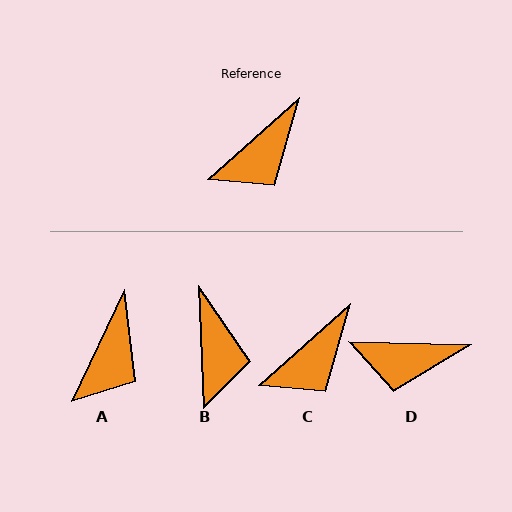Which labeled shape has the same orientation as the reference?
C.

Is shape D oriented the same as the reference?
No, it is off by about 43 degrees.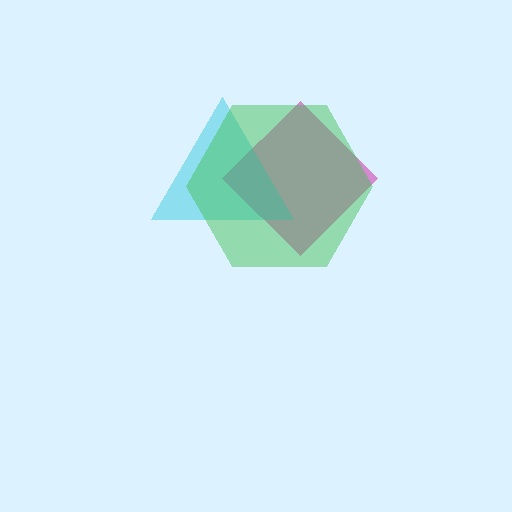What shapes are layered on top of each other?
The layered shapes are: a magenta diamond, a cyan triangle, a green hexagon.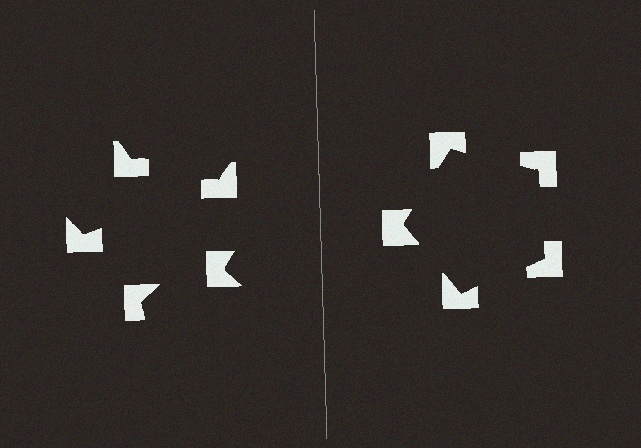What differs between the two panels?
The notched squares are positioned identically on both sides; only the wedge orientations differ. On the right they align to a pentagon; on the left they are misaligned.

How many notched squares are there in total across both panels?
10 — 5 on each side.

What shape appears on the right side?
An illusory pentagon.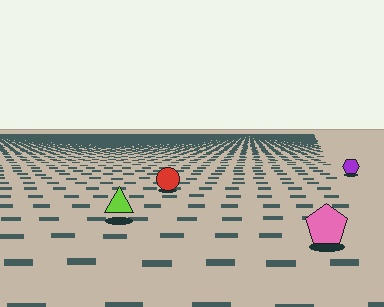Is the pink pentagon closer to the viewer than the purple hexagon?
Yes. The pink pentagon is closer — you can tell from the texture gradient: the ground texture is coarser near it.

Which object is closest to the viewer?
The pink pentagon is closest. The texture marks near it are larger and more spread out.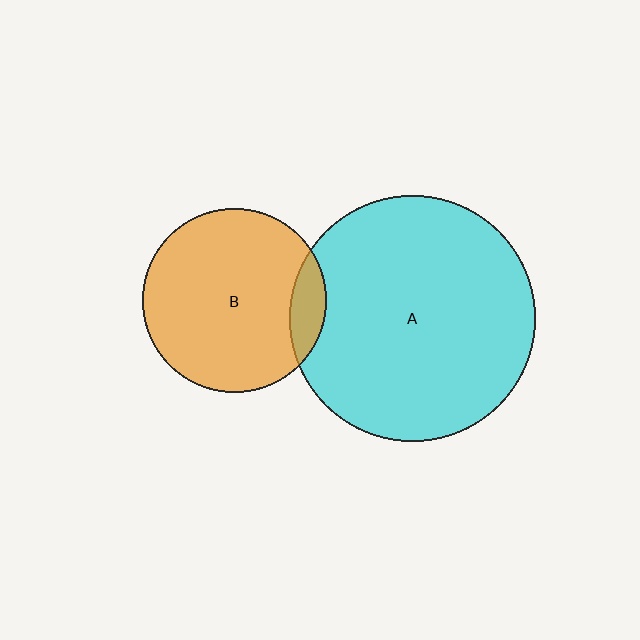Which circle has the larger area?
Circle A (cyan).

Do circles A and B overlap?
Yes.